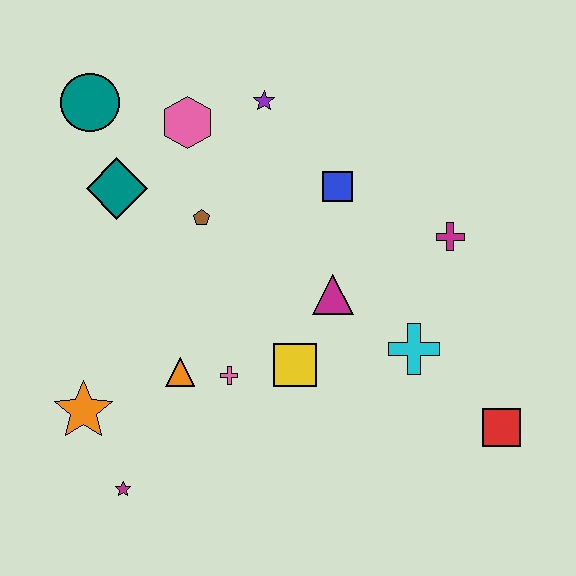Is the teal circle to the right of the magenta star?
No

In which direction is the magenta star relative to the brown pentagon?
The magenta star is below the brown pentagon.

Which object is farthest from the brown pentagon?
The red square is farthest from the brown pentagon.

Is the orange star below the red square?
No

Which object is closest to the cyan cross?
The magenta triangle is closest to the cyan cross.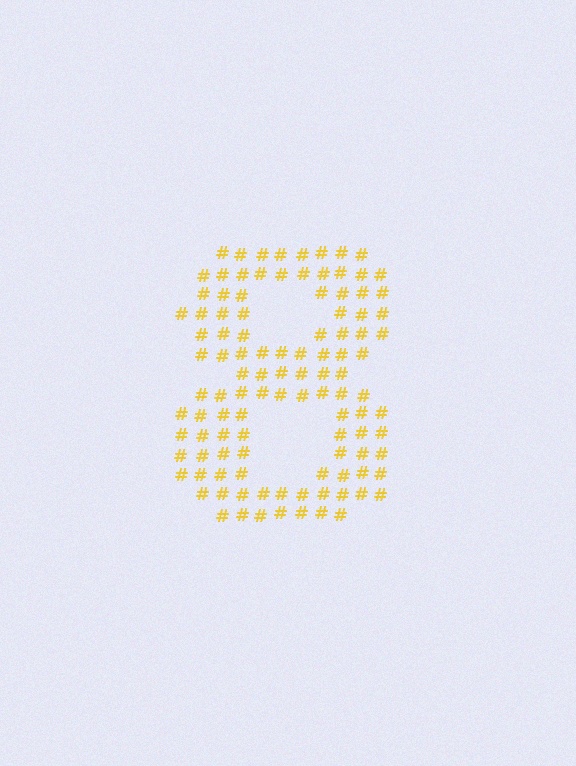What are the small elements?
The small elements are hash symbols.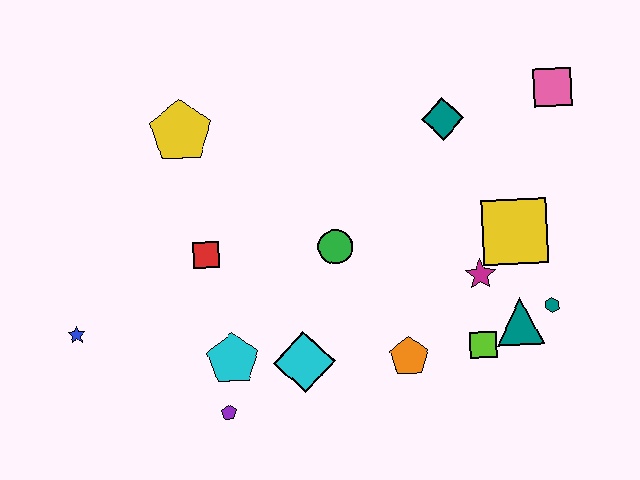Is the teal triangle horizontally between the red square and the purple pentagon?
No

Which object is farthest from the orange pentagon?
The blue star is farthest from the orange pentagon.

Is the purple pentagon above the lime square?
No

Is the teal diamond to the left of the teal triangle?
Yes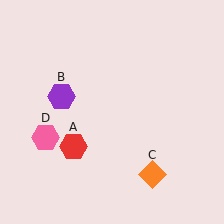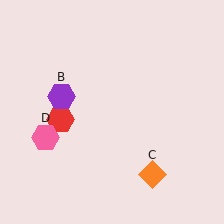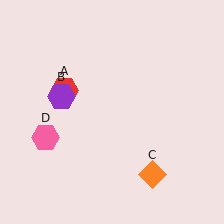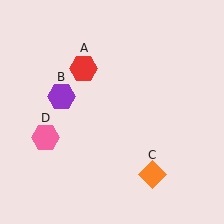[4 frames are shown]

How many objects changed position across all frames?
1 object changed position: red hexagon (object A).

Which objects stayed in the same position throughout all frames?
Purple hexagon (object B) and orange diamond (object C) and pink hexagon (object D) remained stationary.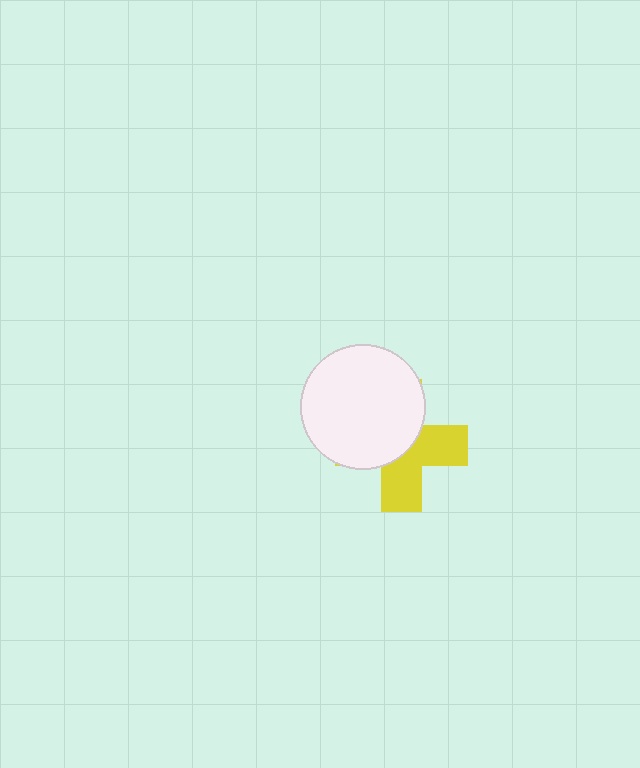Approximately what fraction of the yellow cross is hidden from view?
Roughly 54% of the yellow cross is hidden behind the white circle.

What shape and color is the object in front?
The object in front is a white circle.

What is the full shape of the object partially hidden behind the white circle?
The partially hidden object is a yellow cross.